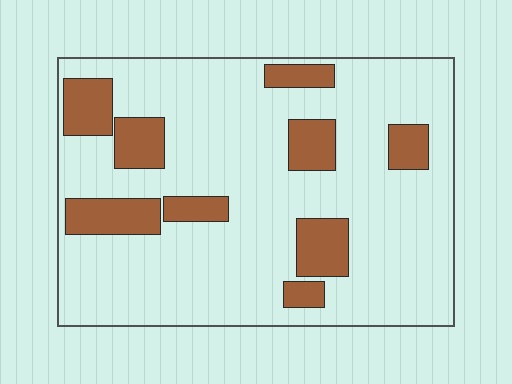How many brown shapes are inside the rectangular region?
9.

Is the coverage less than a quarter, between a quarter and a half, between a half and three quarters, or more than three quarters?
Less than a quarter.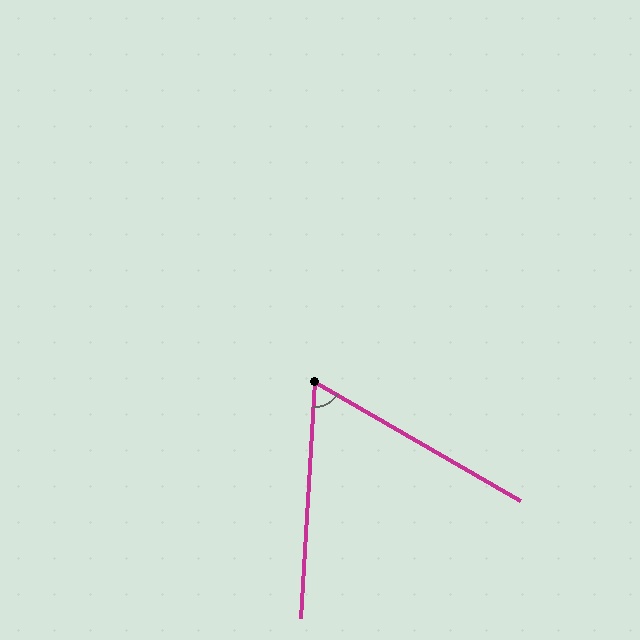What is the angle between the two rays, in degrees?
Approximately 63 degrees.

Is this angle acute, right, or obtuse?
It is acute.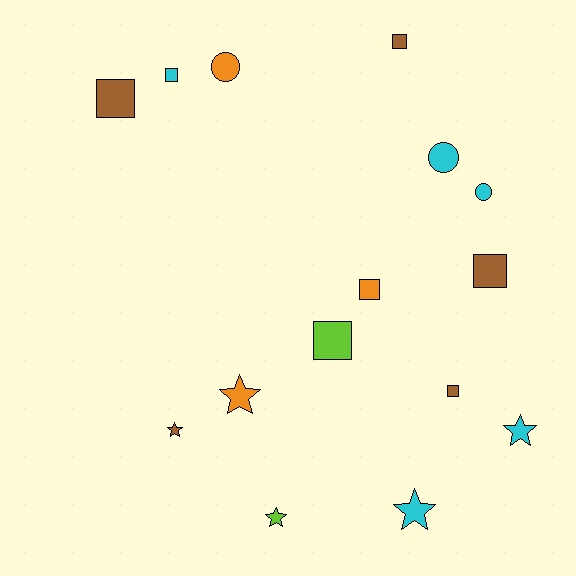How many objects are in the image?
There are 15 objects.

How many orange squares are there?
There is 1 orange square.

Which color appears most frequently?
Brown, with 5 objects.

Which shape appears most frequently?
Square, with 7 objects.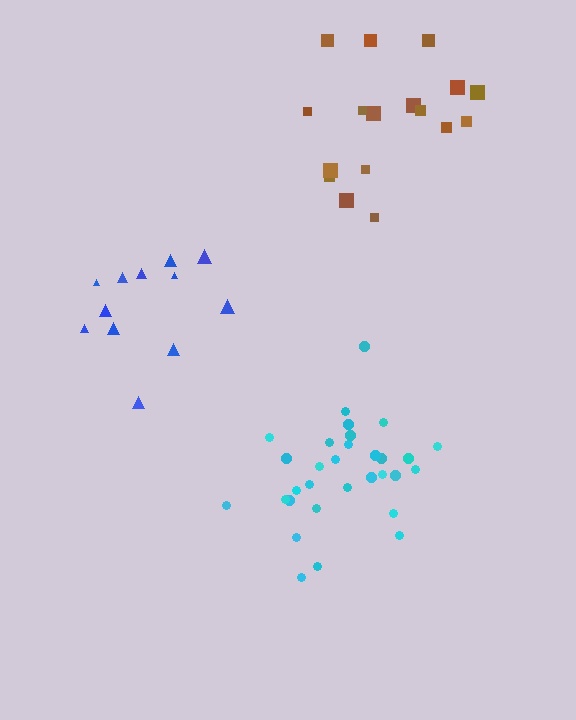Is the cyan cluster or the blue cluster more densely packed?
Cyan.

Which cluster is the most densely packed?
Cyan.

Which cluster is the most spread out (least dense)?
Brown.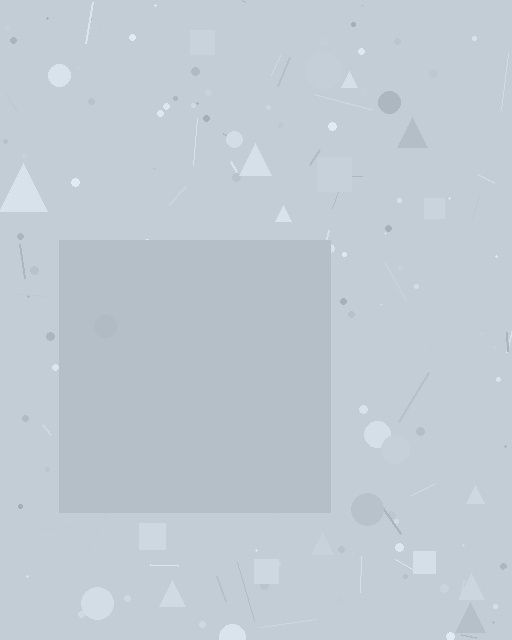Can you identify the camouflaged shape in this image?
The camouflaged shape is a square.